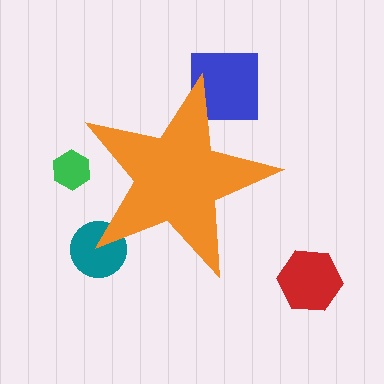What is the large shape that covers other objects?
An orange star.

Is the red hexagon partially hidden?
No, the red hexagon is fully visible.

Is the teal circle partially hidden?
Yes, the teal circle is partially hidden behind the orange star.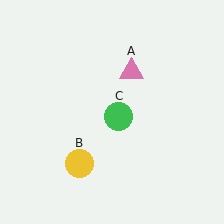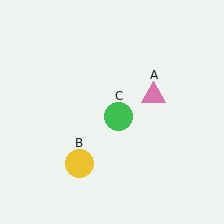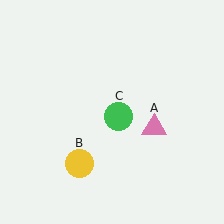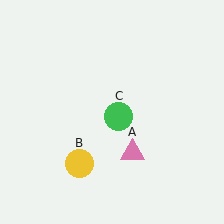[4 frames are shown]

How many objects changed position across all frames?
1 object changed position: pink triangle (object A).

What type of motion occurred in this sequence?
The pink triangle (object A) rotated clockwise around the center of the scene.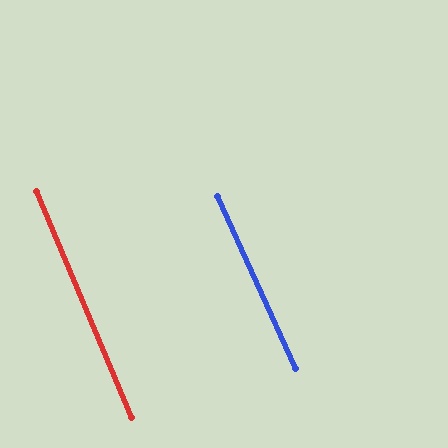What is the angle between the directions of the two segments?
Approximately 2 degrees.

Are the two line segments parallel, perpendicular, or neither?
Parallel — their directions differ by only 1.6°.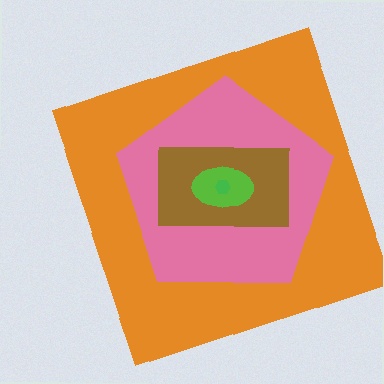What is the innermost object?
The green hexagon.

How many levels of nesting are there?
5.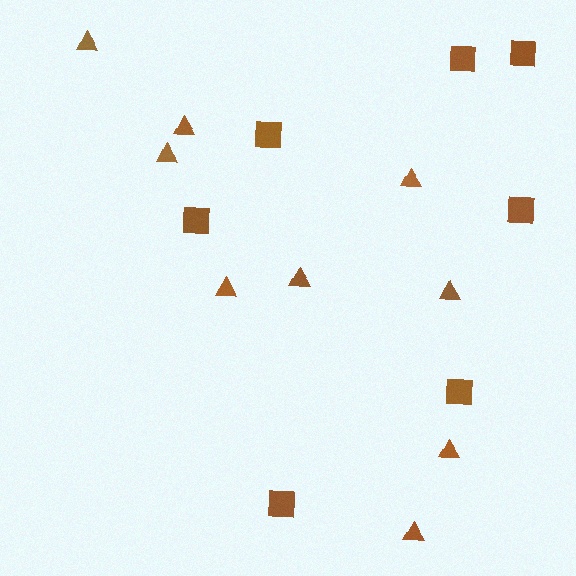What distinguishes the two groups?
There are 2 groups: one group of squares (7) and one group of triangles (9).